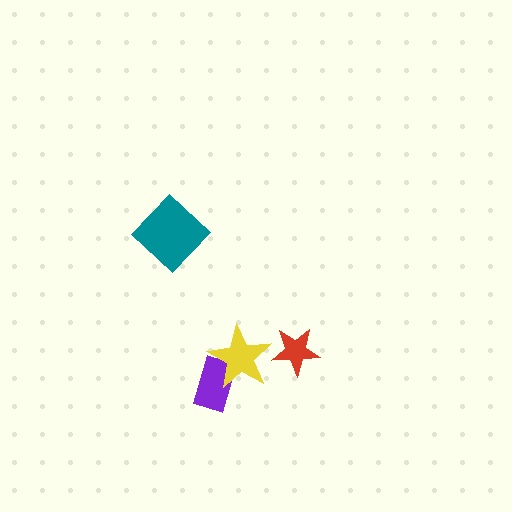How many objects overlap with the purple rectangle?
1 object overlaps with the purple rectangle.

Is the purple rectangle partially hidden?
Yes, it is partially covered by another shape.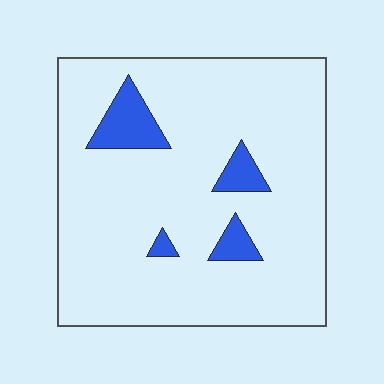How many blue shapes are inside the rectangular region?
4.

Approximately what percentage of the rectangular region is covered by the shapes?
Approximately 10%.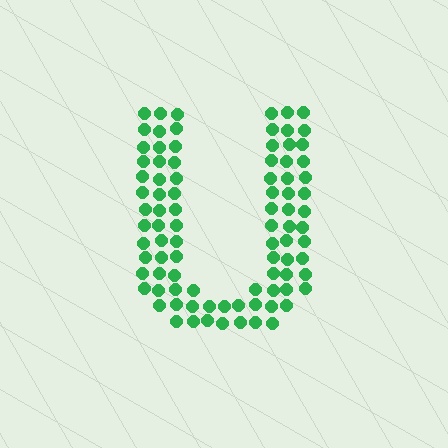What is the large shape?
The large shape is the letter U.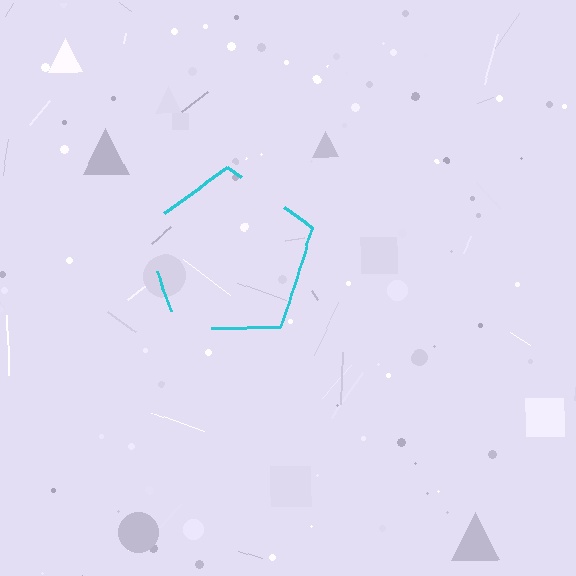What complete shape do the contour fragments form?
The contour fragments form a pentagon.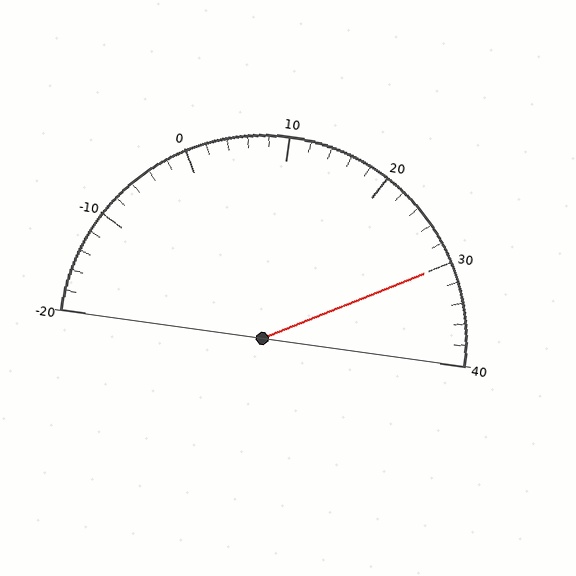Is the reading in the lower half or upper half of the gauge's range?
The reading is in the upper half of the range (-20 to 40).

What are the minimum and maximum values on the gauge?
The gauge ranges from -20 to 40.